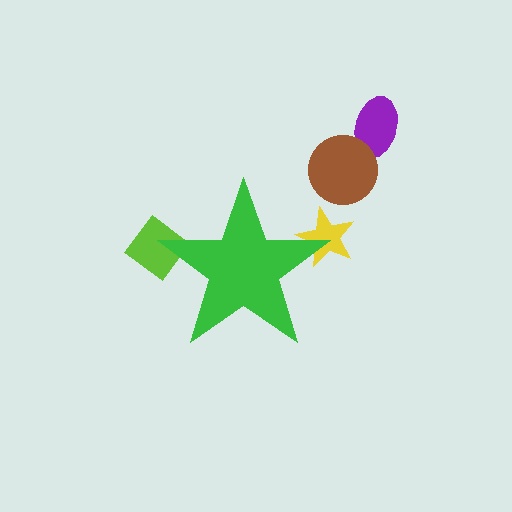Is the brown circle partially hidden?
No, the brown circle is fully visible.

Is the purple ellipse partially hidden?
No, the purple ellipse is fully visible.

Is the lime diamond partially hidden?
Yes, the lime diamond is partially hidden behind the green star.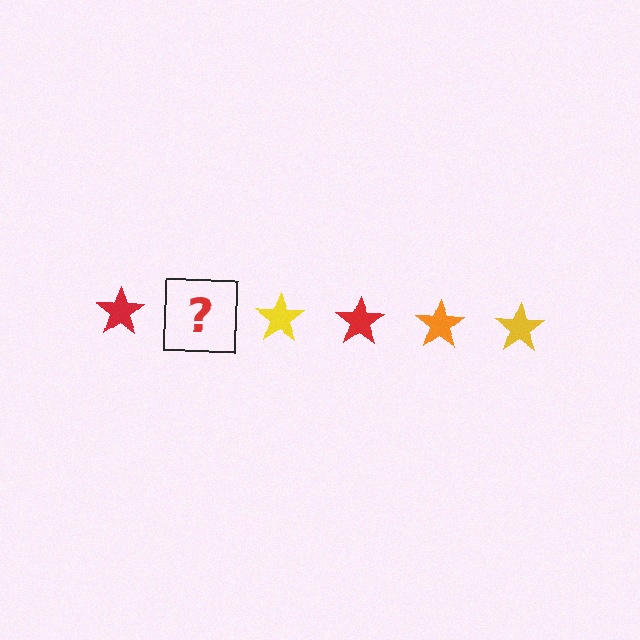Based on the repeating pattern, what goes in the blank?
The blank should be an orange star.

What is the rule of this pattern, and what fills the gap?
The rule is that the pattern cycles through red, orange, yellow stars. The gap should be filled with an orange star.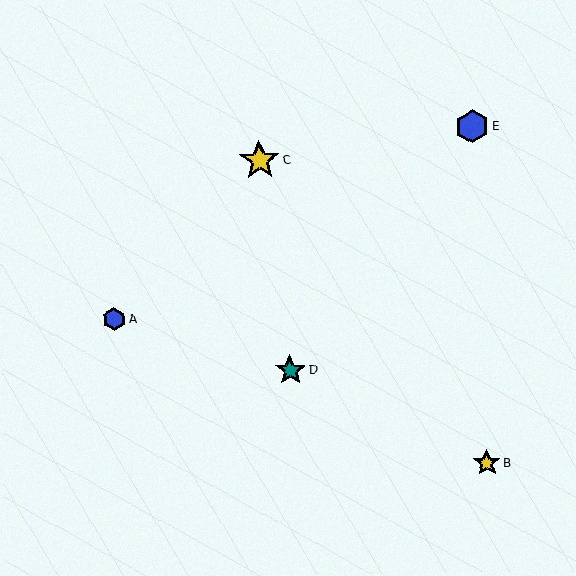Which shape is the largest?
The yellow star (labeled C) is the largest.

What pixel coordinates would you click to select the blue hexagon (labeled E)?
Click at (472, 127) to select the blue hexagon E.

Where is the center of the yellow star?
The center of the yellow star is at (259, 160).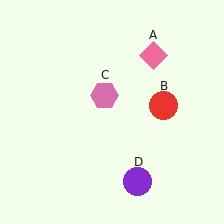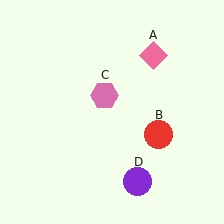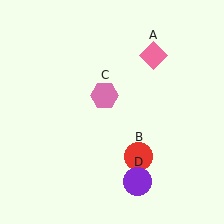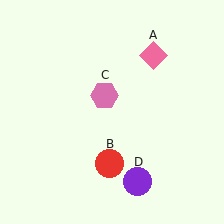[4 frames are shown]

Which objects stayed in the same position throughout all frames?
Pink diamond (object A) and pink hexagon (object C) and purple circle (object D) remained stationary.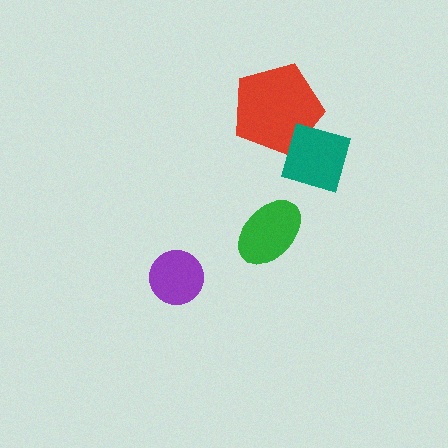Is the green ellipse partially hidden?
No, no other shape covers it.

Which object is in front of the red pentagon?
The teal square is in front of the red pentagon.